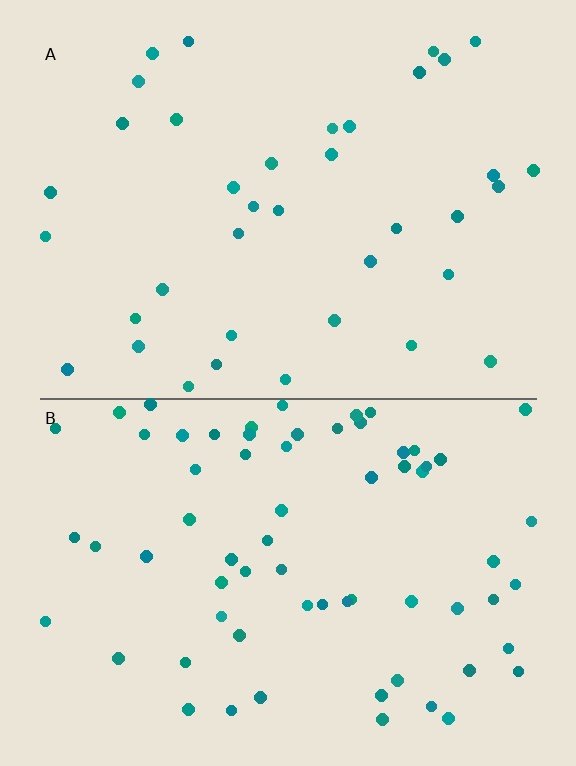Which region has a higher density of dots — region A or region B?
B (the bottom).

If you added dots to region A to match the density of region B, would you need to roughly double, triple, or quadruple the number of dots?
Approximately double.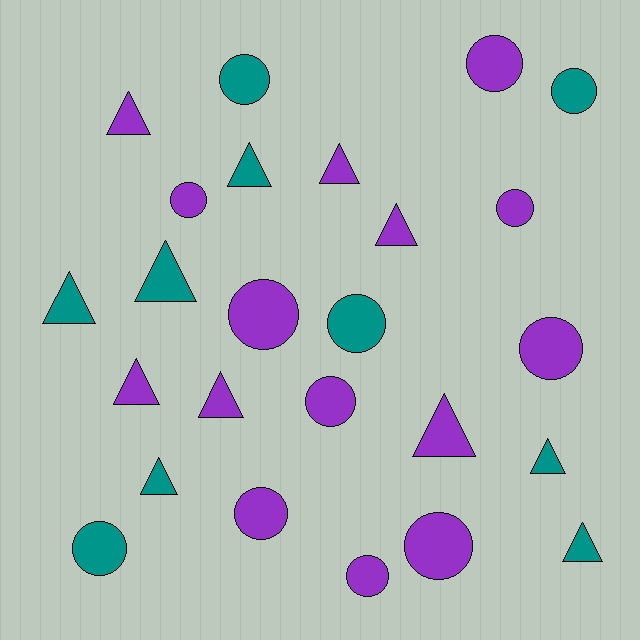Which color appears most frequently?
Purple, with 15 objects.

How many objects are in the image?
There are 25 objects.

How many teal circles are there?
There are 4 teal circles.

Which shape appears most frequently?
Circle, with 13 objects.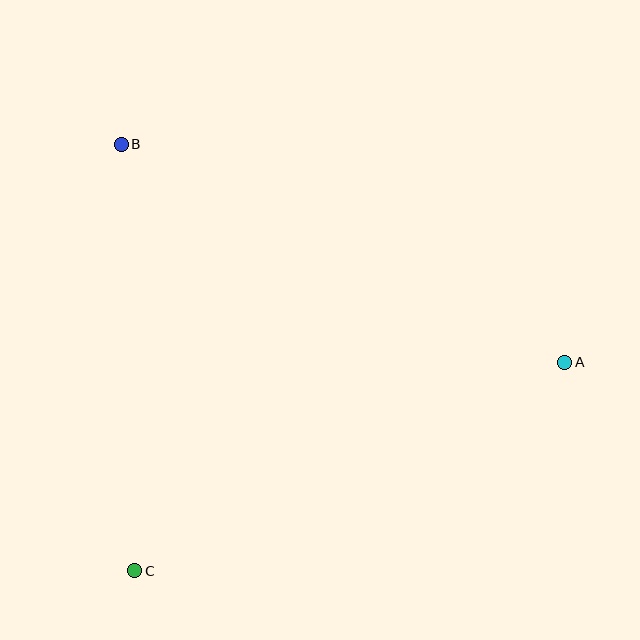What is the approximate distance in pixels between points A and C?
The distance between A and C is approximately 478 pixels.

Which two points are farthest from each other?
Points A and B are farthest from each other.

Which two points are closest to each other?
Points B and C are closest to each other.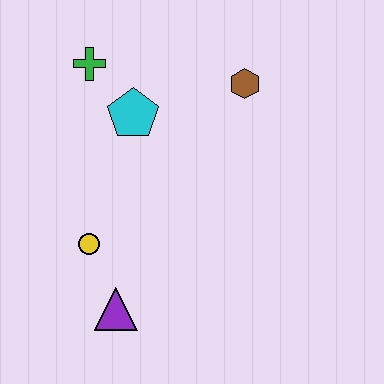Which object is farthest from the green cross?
The purple triangle is farthest from the green cross.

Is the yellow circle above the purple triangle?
Yes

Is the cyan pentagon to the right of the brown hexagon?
No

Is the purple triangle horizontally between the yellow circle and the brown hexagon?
Yes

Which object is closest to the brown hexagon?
The cyan pentagon is closest to the brown hexagon.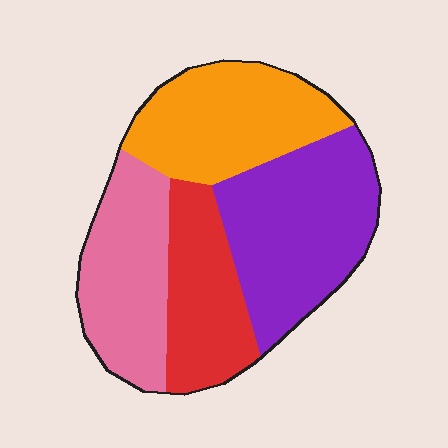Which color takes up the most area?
Purple, at roughly 30%.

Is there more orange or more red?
Orange.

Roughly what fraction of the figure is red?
Red covers around 20% of the figure.